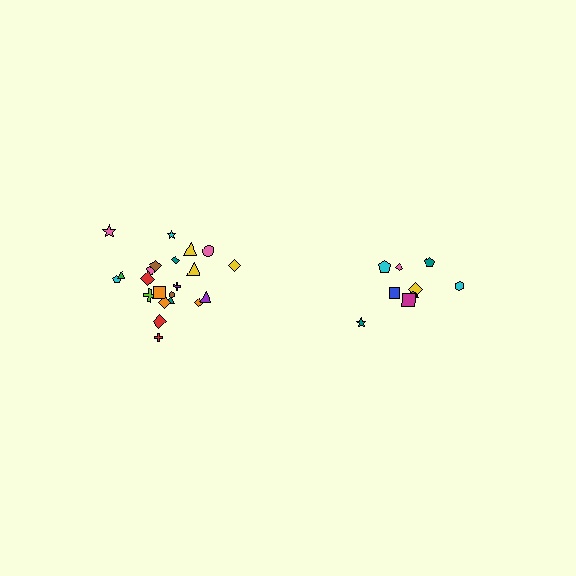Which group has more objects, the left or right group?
The left group.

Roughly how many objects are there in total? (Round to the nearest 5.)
Roughly 30 objects in total.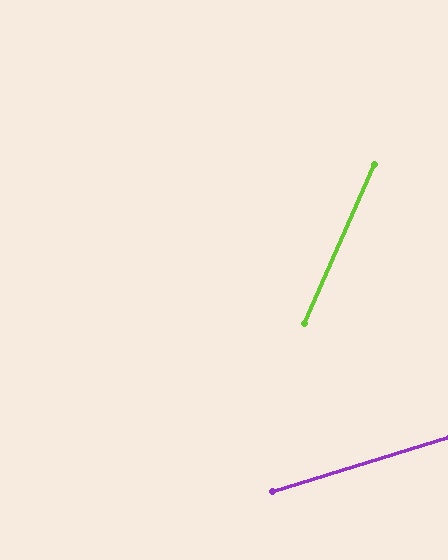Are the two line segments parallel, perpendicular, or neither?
Neither parallel nor perpendicular — they differ by about 49°.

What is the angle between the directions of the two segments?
Approximately 49 degrees.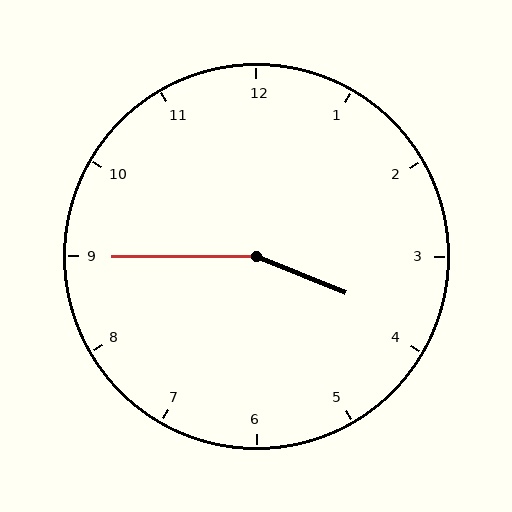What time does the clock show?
3:45.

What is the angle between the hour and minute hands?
Approximately 158 degrees.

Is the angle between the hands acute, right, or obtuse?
It is obtuse.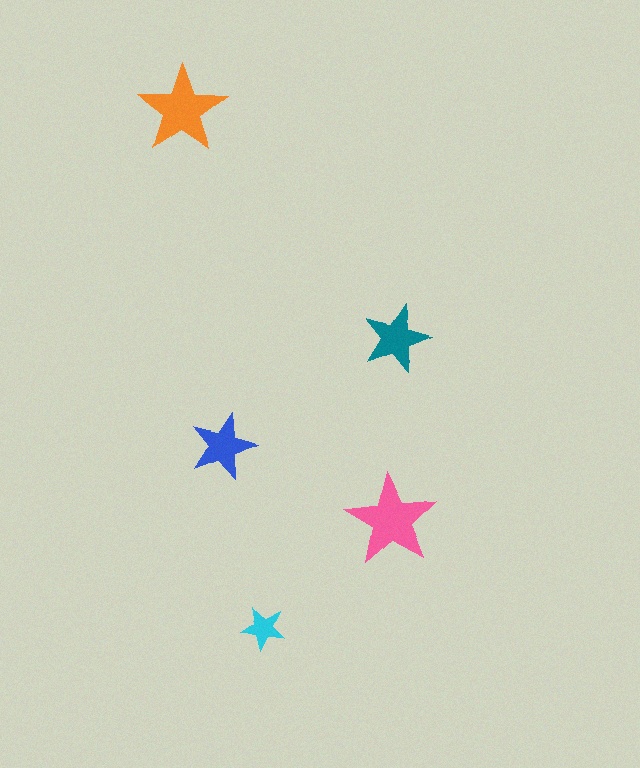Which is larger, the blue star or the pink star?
The pink one.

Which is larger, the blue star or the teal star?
The teal one.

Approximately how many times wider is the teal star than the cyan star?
About 1.5 times wider.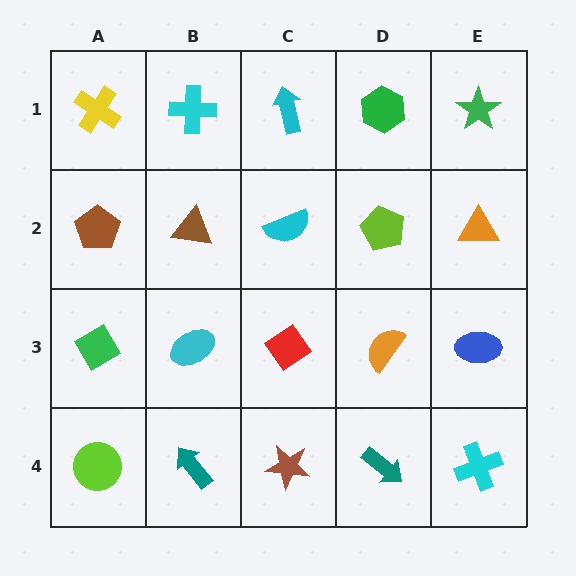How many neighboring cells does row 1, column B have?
3.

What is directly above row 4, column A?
A green diamond.